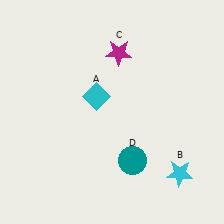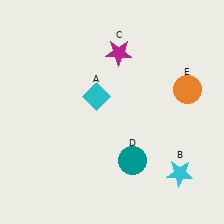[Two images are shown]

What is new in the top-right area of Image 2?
An orange circle (E) was added in the top-right area of Image 2.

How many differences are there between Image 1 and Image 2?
There is 1 difference between the two images.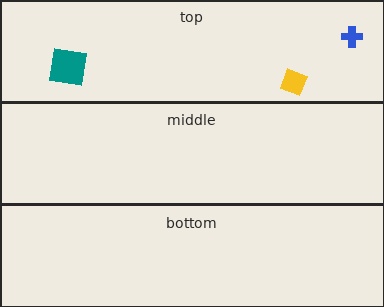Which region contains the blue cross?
The top region.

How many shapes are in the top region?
3.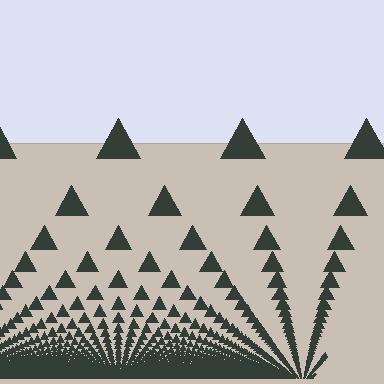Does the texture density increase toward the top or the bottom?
Density increases toward the bottom.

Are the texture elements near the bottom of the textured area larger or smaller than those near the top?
Smaller. The gradient is inverted — elements near the bottom are smaller and denser.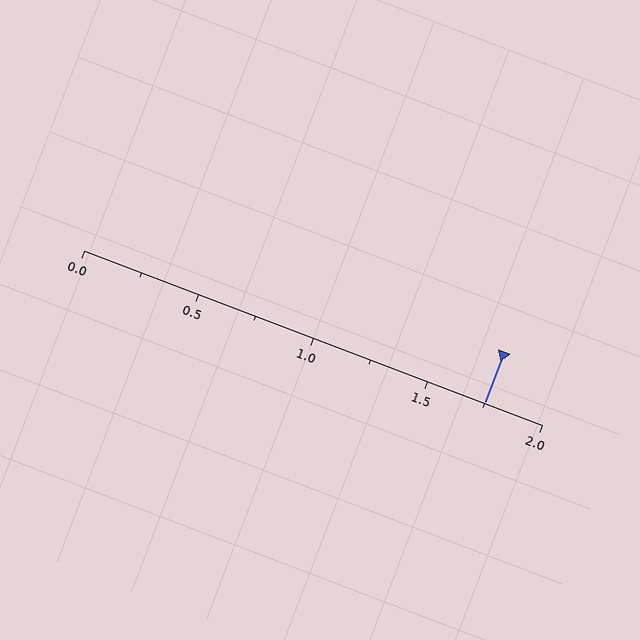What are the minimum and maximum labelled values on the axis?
The axis runs from 0.0 to 2.0.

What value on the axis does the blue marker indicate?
The marker indicates approximately 1.75.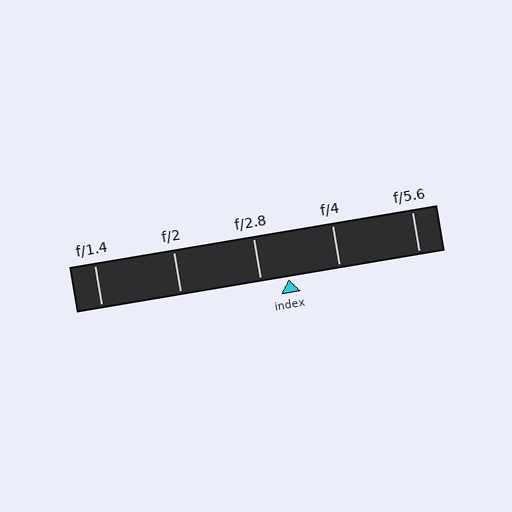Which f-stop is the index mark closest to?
The index mark is closest to f/2.8.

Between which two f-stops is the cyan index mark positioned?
The index mark is between f/2.8 and f/4.